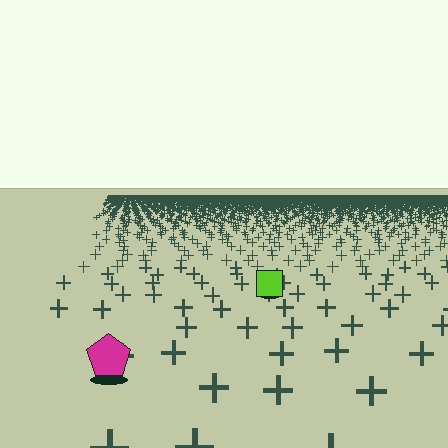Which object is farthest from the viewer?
The lime square is farthest from the viewer. It appears smaller and the ground texture around it is denser.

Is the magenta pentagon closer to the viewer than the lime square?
Yes. The magenta pentagon is closer — you can tell from the texture gradient: the ground texture is coarser near it.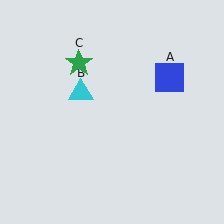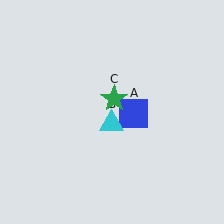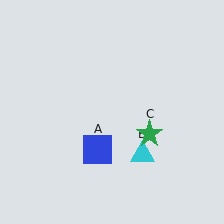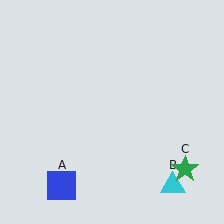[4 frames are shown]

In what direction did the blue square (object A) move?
The blue square (object A) moved down and to the left.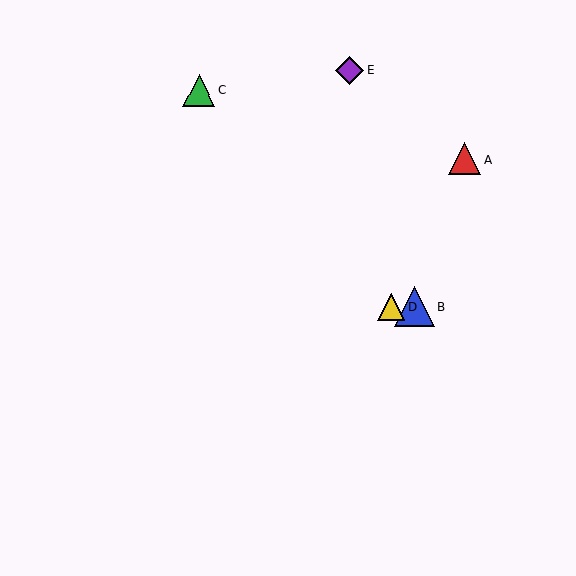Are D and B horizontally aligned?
Yes, both are at y≈307.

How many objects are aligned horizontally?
2 objects (B, D) are aligned horizontally.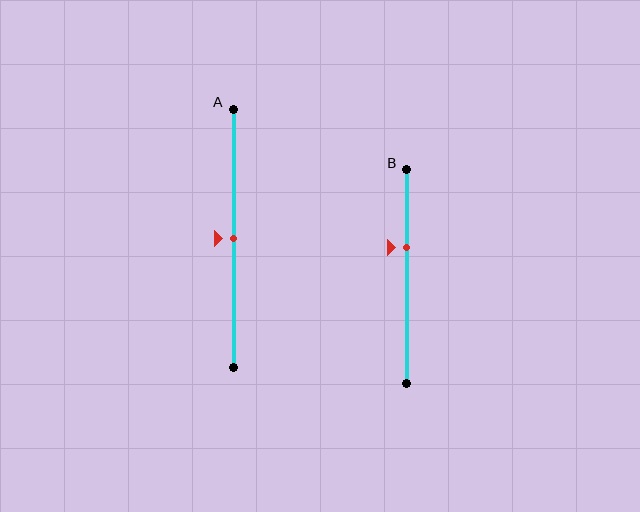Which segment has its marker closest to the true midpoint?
Segment A has its marker closest to the true midpoint.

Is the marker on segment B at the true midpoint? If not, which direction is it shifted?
No, the marker on segment B is shifted upward by about 13% of the segment length.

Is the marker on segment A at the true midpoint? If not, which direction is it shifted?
Yes, the marker on segment A is at the true midpoint.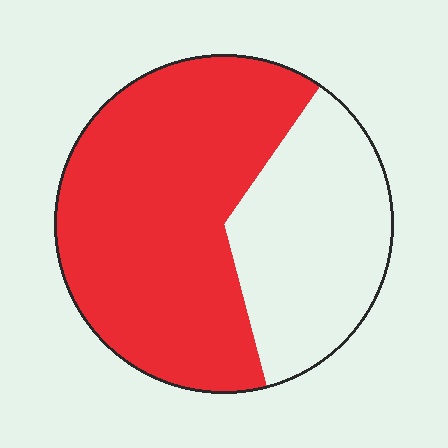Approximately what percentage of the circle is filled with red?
Approximately 65%.